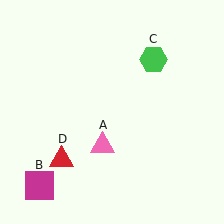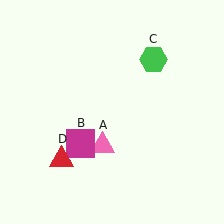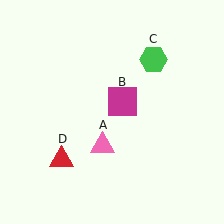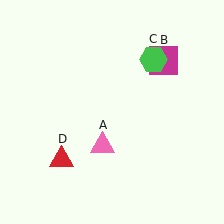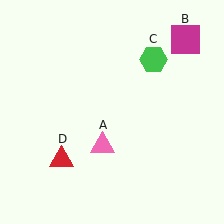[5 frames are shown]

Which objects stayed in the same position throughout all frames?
Pink triangle (object A) and green hexagon (object C) and red triangle (object D) remained stationary.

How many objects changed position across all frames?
1 object changed position: magenta square (object B).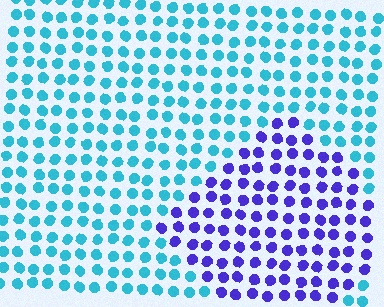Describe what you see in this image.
The image is filled with small cyan elements in a uniform arrangement. A diamond-shaped region is visible where the elements are tinted to a slightly different hue, forming a subtle color boundary.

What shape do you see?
I see a diamond.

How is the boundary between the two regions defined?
The boundary is defined purely by a slight shift in hue (about 62 degrees). Spacing, size, and orientation are identical on both sides.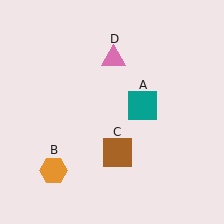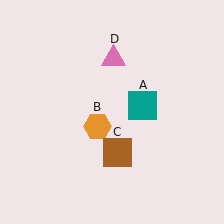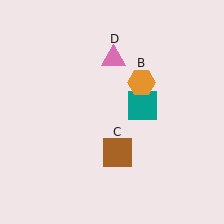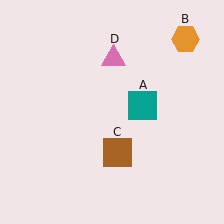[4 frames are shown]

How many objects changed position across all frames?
1 object changed position: orange hexagon (object B).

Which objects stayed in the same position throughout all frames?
Teal square (object A) and brown square (object C) and pink triangle (object D) remained stationary.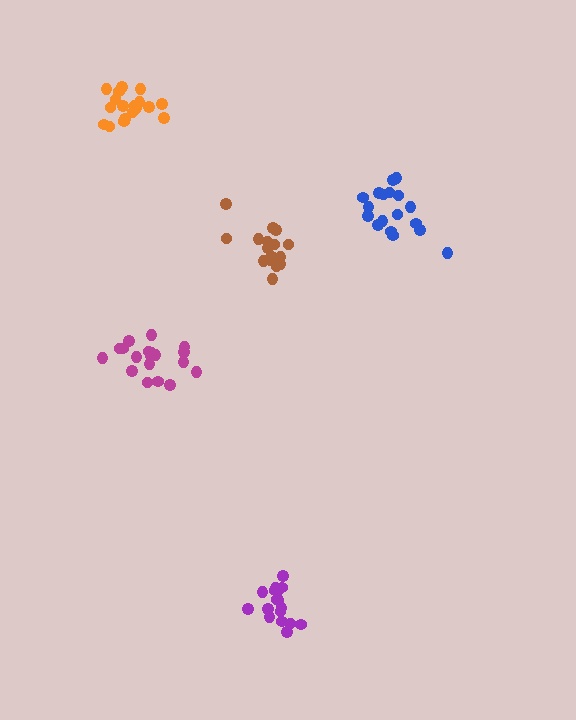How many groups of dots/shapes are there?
There are 5 groups.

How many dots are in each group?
Group 1: 17 dots, Group 2: 18 dots, Group 3: 19 dots, Group 4: 18 dots, Group 5: 19 dots (91 total).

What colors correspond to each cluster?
The clusters are colored: purple, blue, brown, orange, magenta.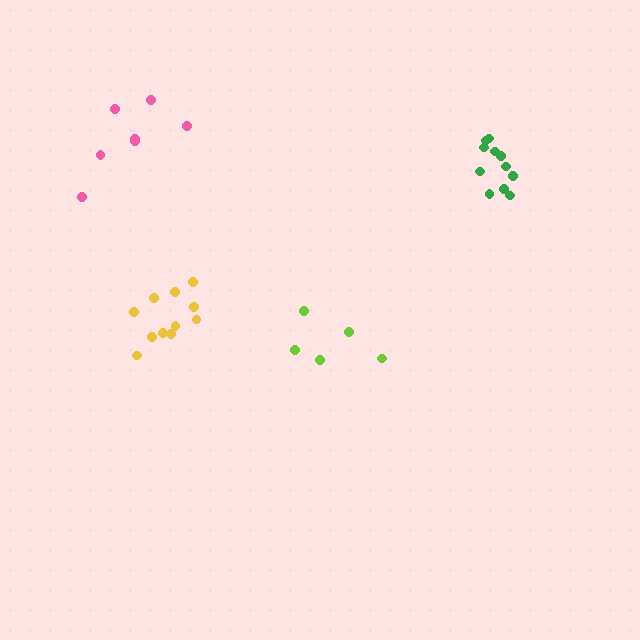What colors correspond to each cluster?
The clusters are colored: pink, green, lime, yellow.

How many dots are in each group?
Group 1: 7 dots, Group 2: 11 dots, Group 3: 5 dots, Group 4: 11 dots (34 total).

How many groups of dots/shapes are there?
There are 4 groups.